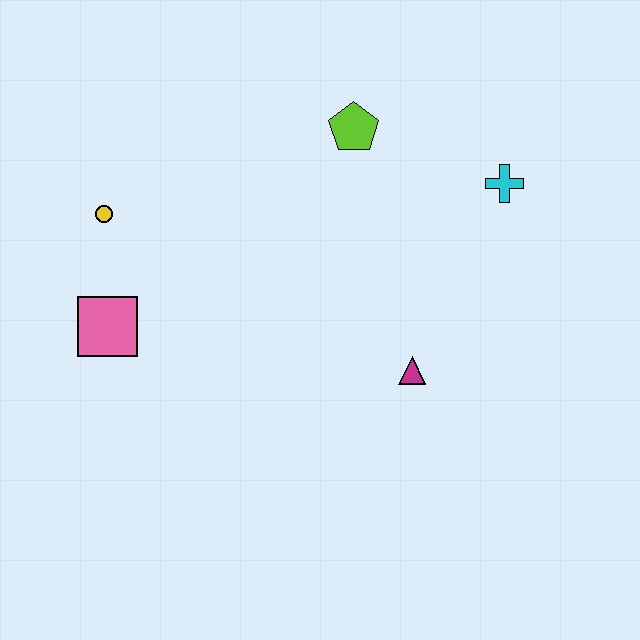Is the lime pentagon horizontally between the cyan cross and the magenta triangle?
No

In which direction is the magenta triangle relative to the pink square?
The magenta triangle is to the right of the pink square.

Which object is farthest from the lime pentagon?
The pink square is farthest from the lime pentagon.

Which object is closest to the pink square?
The yellow circle is closest to the pink square.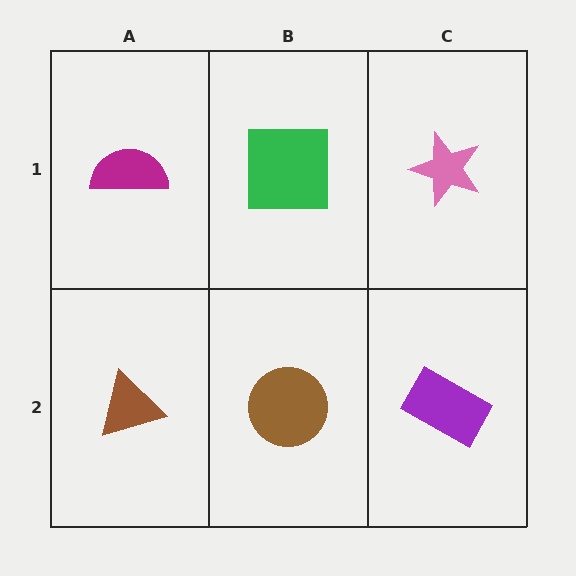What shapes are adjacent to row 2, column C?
A pink star (row 1, column C), a brown circle (row 2, column B).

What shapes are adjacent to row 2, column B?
A green square (row 1, column B), a brown triangle (row 2, column A), a purple rectangle (row 2, column C).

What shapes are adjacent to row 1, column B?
A brown circle (row 2, column B), a magenta semicircle (row 1, column A), a pink star (row 1, column C).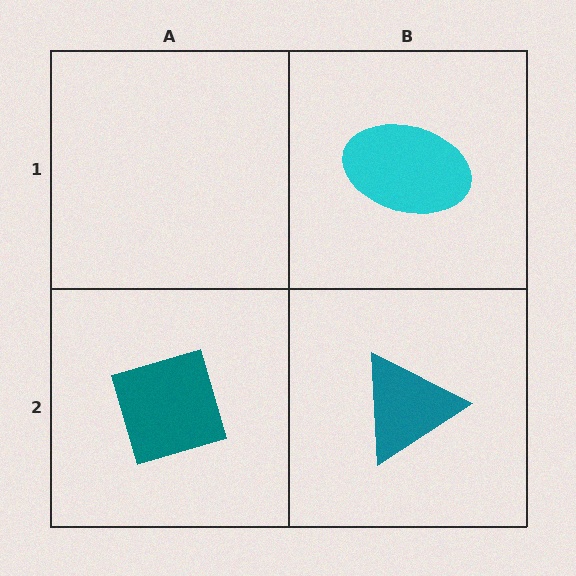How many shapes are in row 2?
2 shapes.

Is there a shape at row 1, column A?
No, that cell is empty.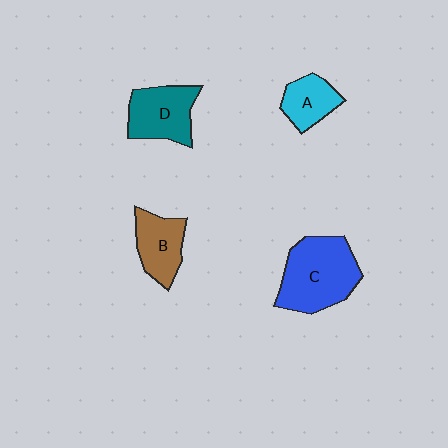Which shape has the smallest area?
Shape A (cyan).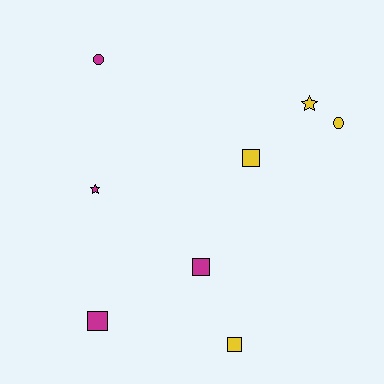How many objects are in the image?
There are 8 objects.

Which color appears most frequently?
Magenta, with 4 objects.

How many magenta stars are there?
There is 1 magenta star.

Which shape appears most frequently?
Square, with 4 objects.